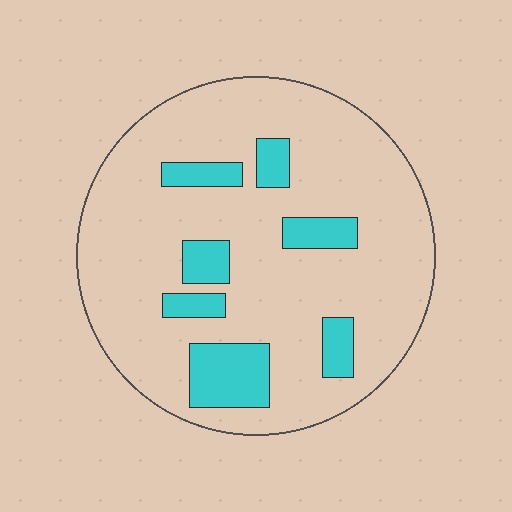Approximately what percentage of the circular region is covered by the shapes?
Approximately 15%.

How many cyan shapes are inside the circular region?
7.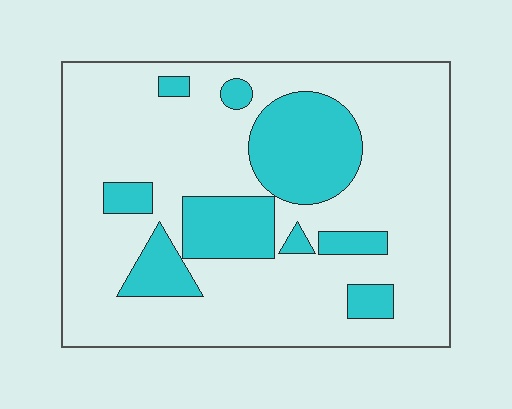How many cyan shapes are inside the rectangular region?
9.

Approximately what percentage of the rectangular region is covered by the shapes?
Approximately 25%.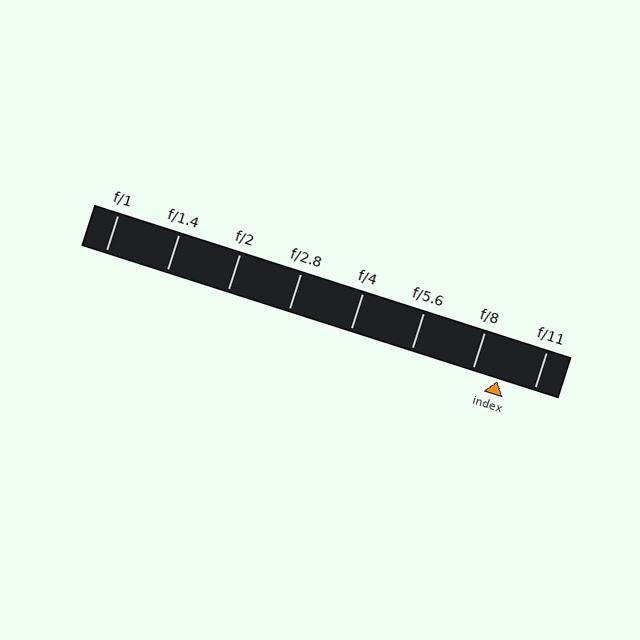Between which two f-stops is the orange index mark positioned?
The index mark is between f/8 and f/11.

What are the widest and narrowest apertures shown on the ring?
The widest aperture shown is f/1 and the narrowest is f/11.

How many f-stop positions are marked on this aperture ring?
There are 8 f-stop positions marked.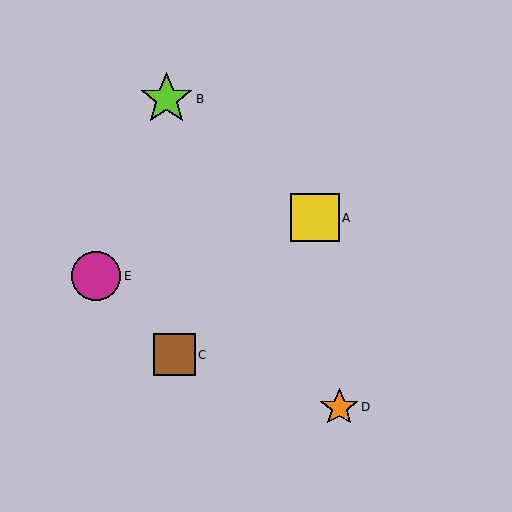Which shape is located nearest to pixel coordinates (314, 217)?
The yellow square (labeled A) at (315, 218) is nearest to that location.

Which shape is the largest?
The lime star (labeled B) is the largest.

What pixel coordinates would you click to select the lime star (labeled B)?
Click at (167, 99) to select the lime star B.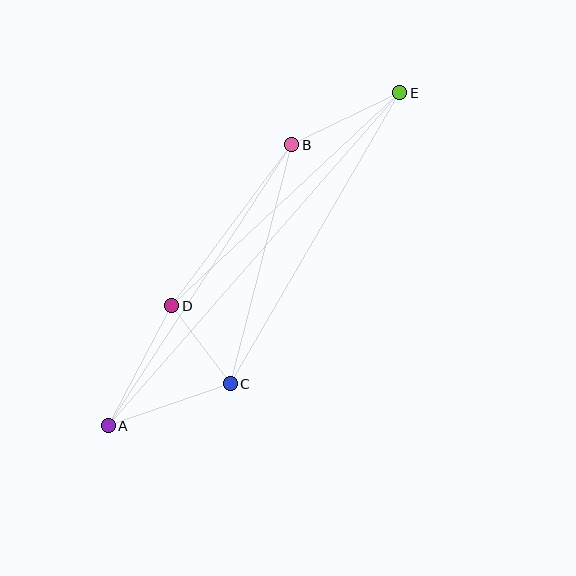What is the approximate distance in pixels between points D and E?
The distance between D and E is approximately 312 pixels.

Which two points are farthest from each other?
Points A and E are farthest from each other.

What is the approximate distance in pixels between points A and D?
The distance between A and D is approximately 135 pixels.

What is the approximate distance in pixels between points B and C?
The distance between B and C is approximately 247 pixels.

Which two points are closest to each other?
Points C and D are closest to each other.